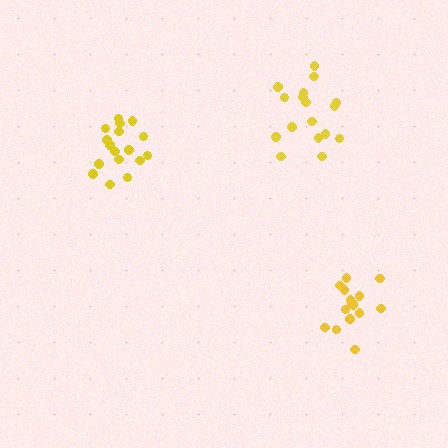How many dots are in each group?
Group 1: 17 dots, Group 2: 16 dots, Group 3: 17 dots (50 total).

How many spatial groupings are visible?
There are 3 spatial groupings.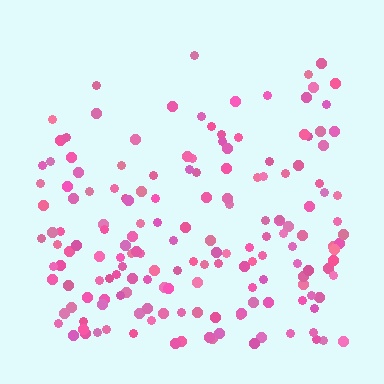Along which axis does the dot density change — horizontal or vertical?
Vertical.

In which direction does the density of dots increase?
From top to bottom, with the bottom side densest.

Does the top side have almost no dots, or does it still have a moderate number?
Still a moderate number, just noticeably fewer than the bottom.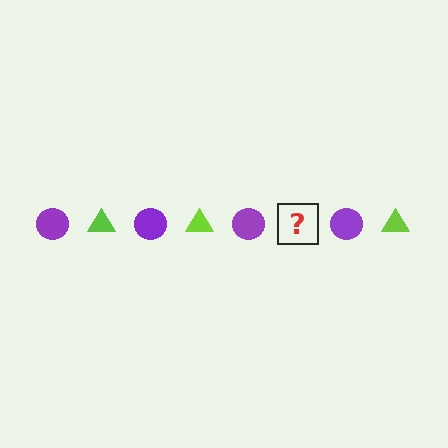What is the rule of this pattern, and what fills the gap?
The rule is that the pattern alternates between purple circle and lime triangle. The gap should be filled with a lime triangle.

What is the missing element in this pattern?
The missing element is a lime triangle.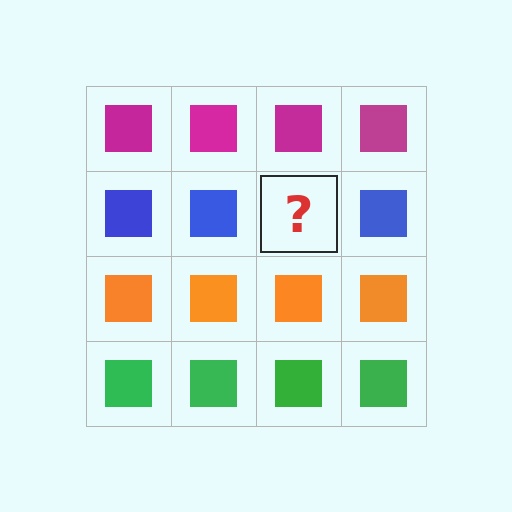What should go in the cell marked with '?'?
The missing cell should contain a blue square.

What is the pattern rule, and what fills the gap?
The rule is that each row has a consistent color. The gap should be filled with a blue square.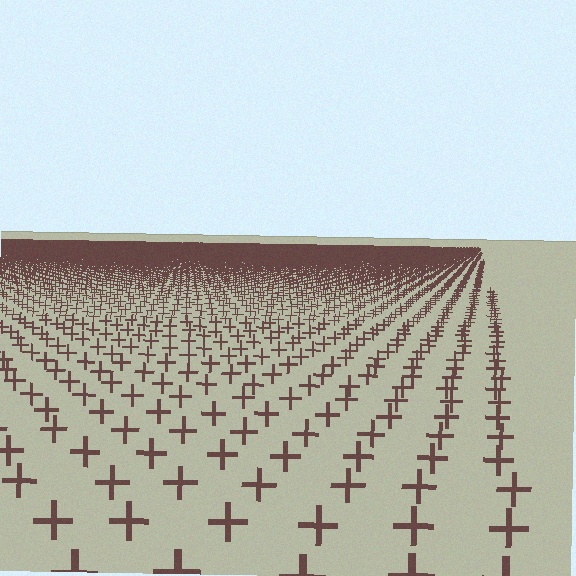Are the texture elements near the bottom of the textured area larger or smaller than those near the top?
Larger. Near the bottom, elements are closer to the viewer and appear at a bigger on-screen size.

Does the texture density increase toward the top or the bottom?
Density increases toward the top.